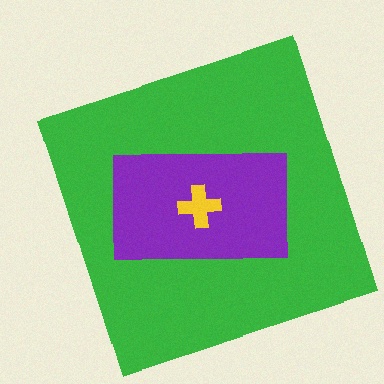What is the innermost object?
The yellow cross.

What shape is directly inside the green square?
The purple rectangle.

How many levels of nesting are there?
3.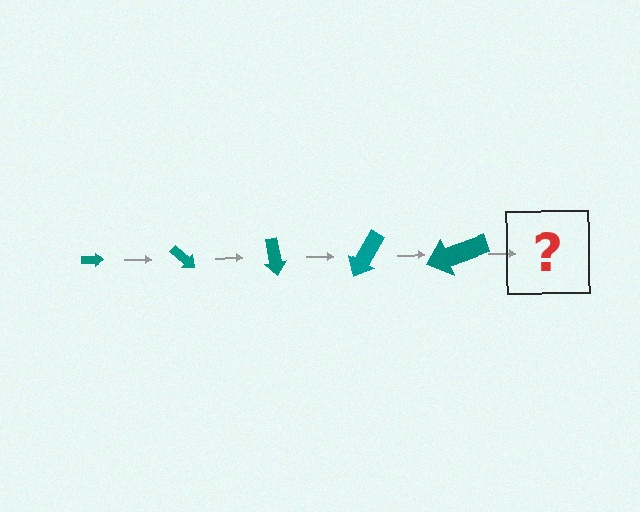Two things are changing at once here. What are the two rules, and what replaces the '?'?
The two rules are that the arrow grows larger each step and it rotates 40 degrees each step. The '?' should be an arrow, larger than the previous one and rotated 200 degrees from the start.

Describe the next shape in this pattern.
It should be an arrow, larger than the previous one and rotated 200 degrees from the start.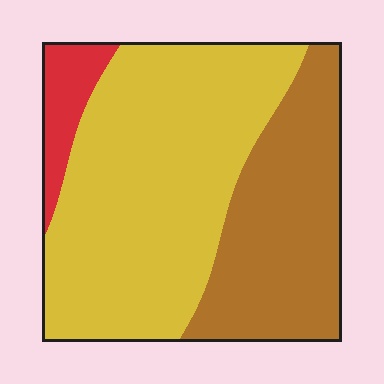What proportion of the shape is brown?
Brown covers 34% of the shape.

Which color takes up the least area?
Red, at roughly 10%.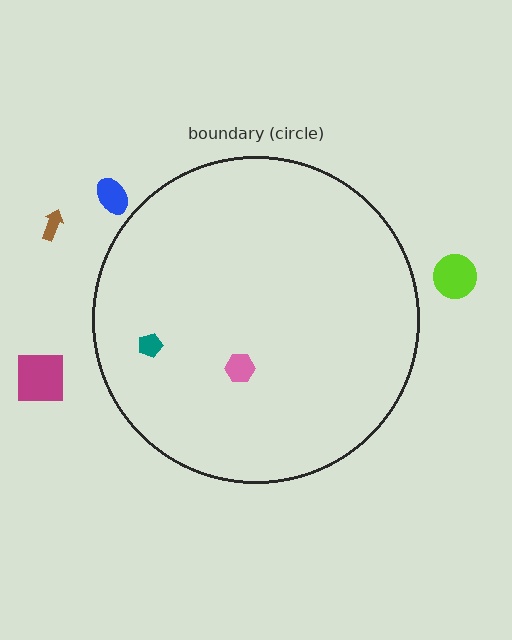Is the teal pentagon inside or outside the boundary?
Inside.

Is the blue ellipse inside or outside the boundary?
Outside.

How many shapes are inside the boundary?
2 inside, 4 outside.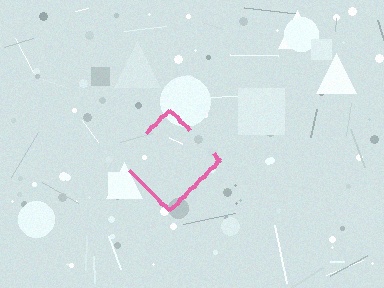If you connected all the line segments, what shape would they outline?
They would outline a diamond.